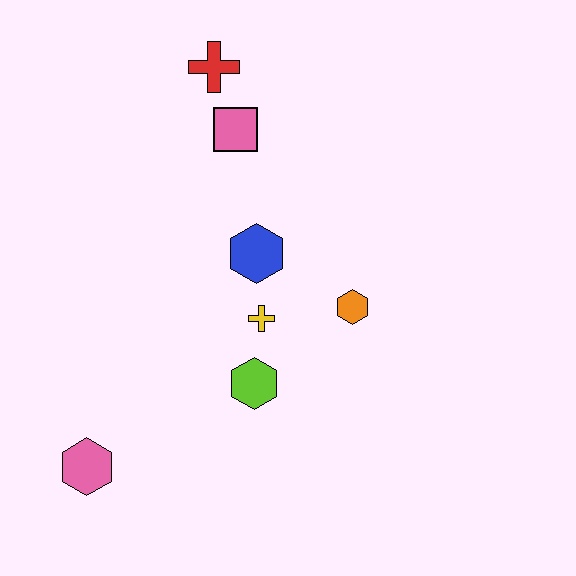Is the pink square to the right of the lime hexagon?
No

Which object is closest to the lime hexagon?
The yellow cross is closest to the lime hexagon.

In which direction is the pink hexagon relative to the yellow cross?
The pink hexagon is to the left of the yellow cross.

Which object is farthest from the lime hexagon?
The red cross is farthest from the lime hexagon.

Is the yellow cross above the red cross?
No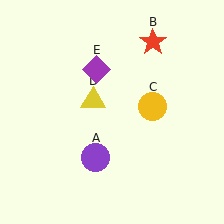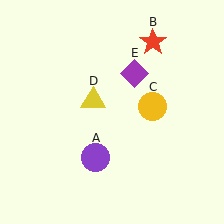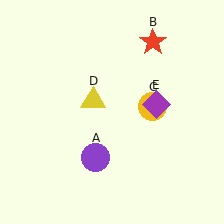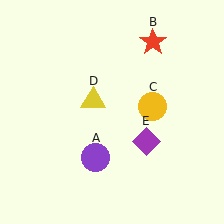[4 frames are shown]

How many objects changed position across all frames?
1 object changed position: purple diamond (object E).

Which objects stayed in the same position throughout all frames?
Purple circle (object A) and red star (object B) and yellow circle (object C) and yellow triangle (object D) remained stationary.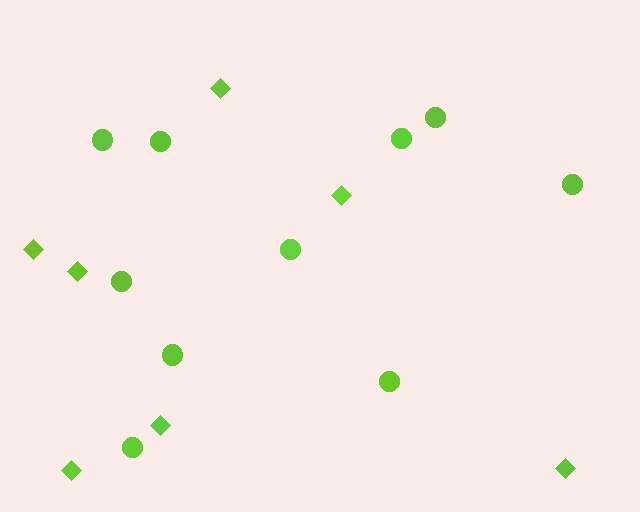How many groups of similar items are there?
There are 2 groups: one group of circles (10) and one group of diamonds (7).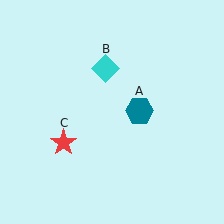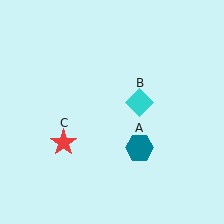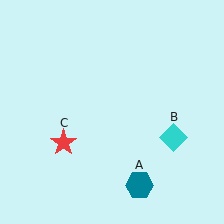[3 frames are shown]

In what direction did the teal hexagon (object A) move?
The teal hexagon (object A) moved down.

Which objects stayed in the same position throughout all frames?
Red star (object C) remained stationary.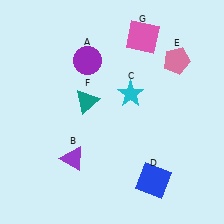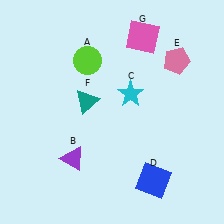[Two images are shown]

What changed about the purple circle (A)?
In Image 1, A is purple. In Image 2, it changed to lime.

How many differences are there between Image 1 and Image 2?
There is 1 difference between the two images.